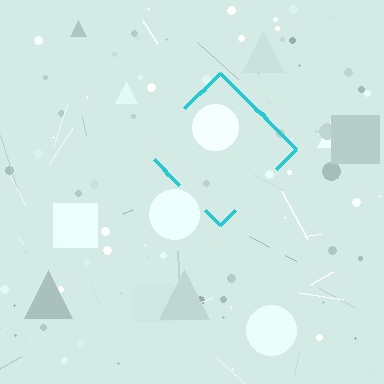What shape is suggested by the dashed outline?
The dashed outline suggests a diamond.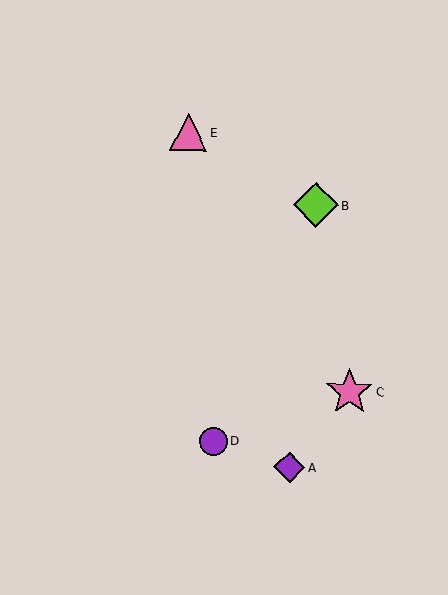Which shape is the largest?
The pink star (labeled C) is the largest.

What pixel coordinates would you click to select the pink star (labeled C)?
Click at (349, 392) to select the pink star C.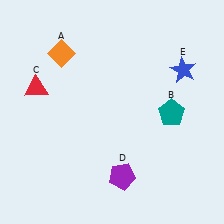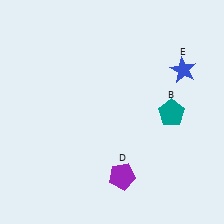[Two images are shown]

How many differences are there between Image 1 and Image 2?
There are 2 differences between the two images.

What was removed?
The orange diamond (A), the red triangle (C) were removed in Image 2.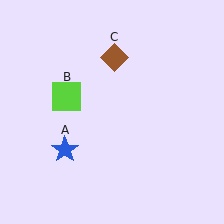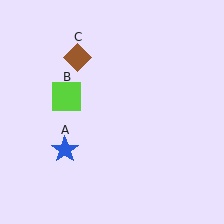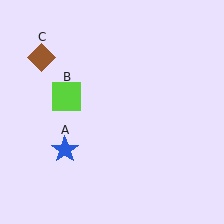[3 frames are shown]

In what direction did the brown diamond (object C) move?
The brown diamond (object C) moved left.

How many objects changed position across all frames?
1 object changed position: brown diamond (object C).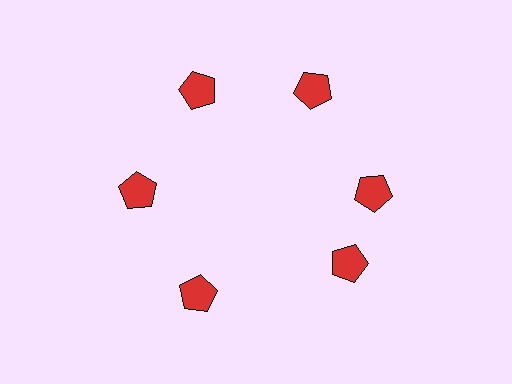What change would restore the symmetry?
The symmetry would be restored by rotating it back into even spacing with its neighbors so that all 6 pentagons sit at equal angles and equal distance from the center.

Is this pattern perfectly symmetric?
No. The 6 red pentagons are arranged in a ring, but one element near the 5 o'clock position is rotated out of alignment along the ring, breaking the 6-fold rotational symmetry.